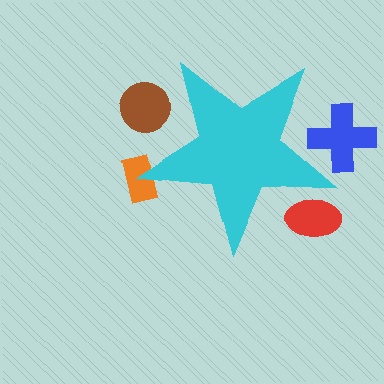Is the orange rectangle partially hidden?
Yes, the orange rectangle is partially hidden behind the cyan star.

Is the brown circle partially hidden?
Yes, the brown circle is partially hidden behind the cyan star.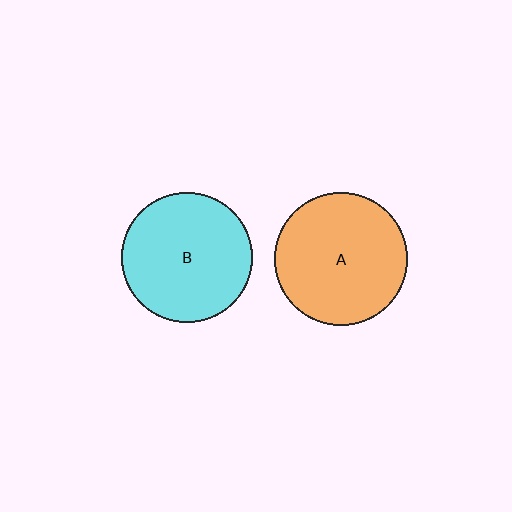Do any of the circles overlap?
No, none of the circles overlap.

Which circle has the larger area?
Circle A (orange).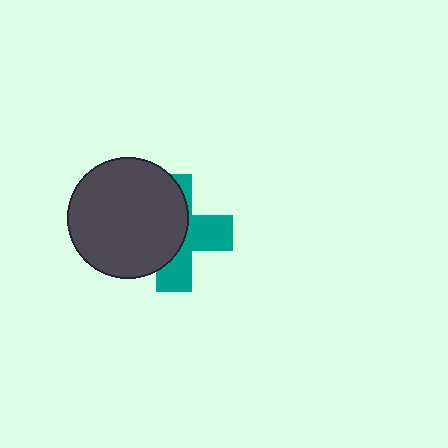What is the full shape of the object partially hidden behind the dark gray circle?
The partially hidden object is a teal cross.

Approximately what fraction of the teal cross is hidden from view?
Roughly 55% of the teal cross is hidden behind the dark gray circle.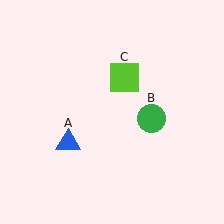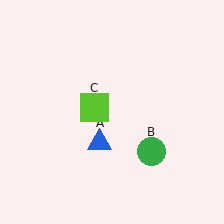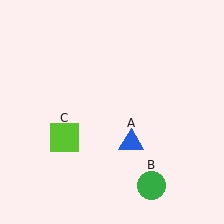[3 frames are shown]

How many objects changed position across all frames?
3 objects changed position: blue triangle (object A), green circle (object B), lime square (object C).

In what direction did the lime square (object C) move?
The lime square (object C) moved down and to the left.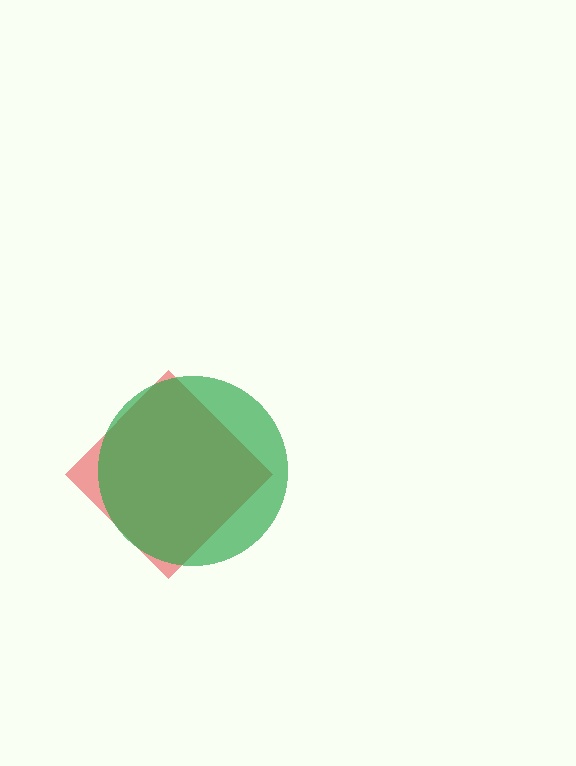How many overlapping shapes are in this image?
There are 2 overlapping shapes in the image.